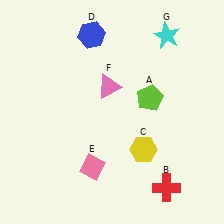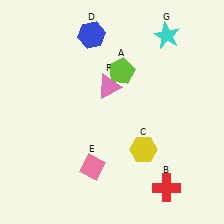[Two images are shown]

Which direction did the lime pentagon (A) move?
The lime pentagon (A) moved left.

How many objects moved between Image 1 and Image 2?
1 object moved between the two images.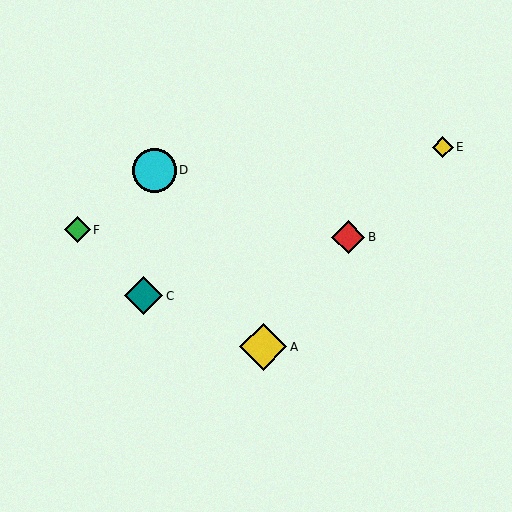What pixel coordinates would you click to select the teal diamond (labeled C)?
Click at (144, 296) to select the teal diamond C.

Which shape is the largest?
The yellow diamond (labeled A) is the largest.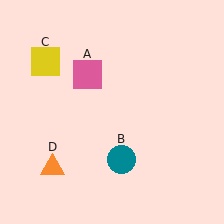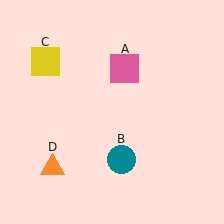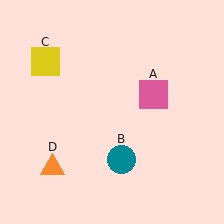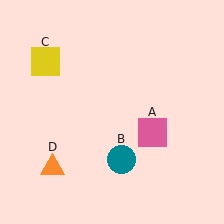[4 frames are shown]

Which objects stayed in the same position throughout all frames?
Teal circle (object B) and yellow square (object C) and orange triangle (object D) remained stationary.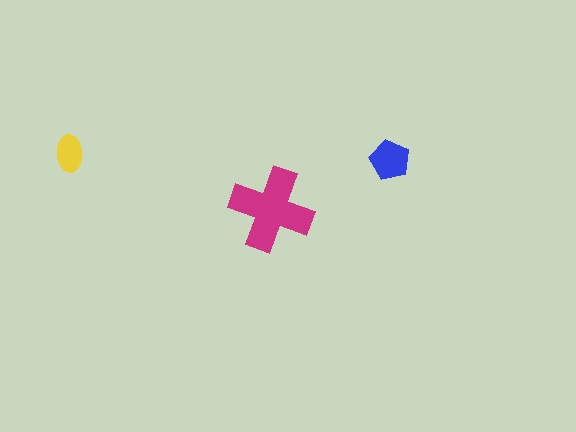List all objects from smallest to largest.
The yellow ellipse, the blue pentagon, the magenta cross.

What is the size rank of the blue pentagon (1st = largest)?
2nd.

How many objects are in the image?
There are 3 objects in the image.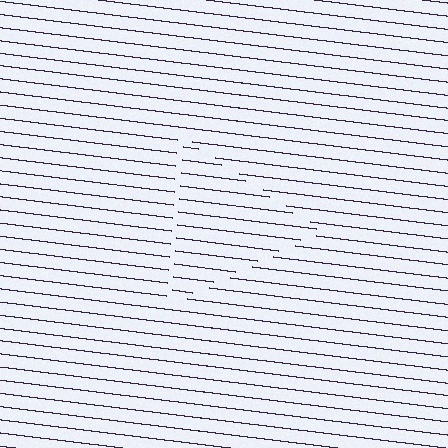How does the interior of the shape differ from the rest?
The interior of the shape contains the same grating, shifted by half a period — the contour is defined by the phase discontinuity where line-ends from the inner and outer gratings abut.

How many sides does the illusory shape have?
3 sides — the line-ends trace a triangle.